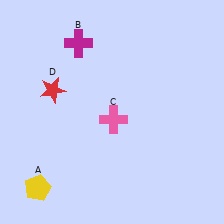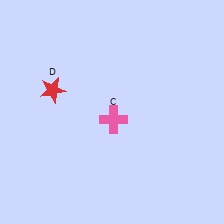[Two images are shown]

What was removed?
The yellow pentagon (A), the magenta cross (B) were removed in Image 2.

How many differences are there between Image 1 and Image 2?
There are 2 differences between the two images.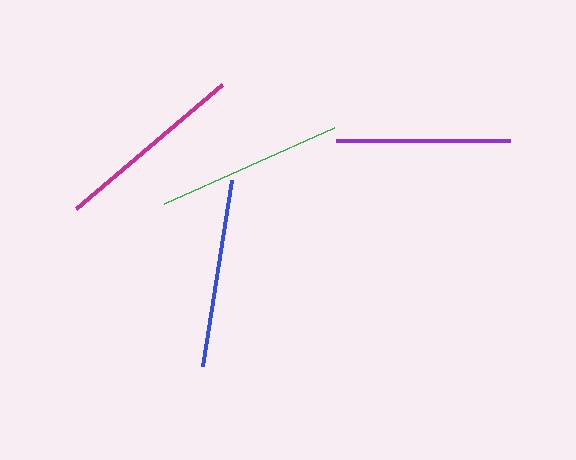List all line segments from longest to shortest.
From longest to shortest: magenta, blue, green, purple.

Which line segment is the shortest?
The purple line is the shortest at approximately 174 pixels.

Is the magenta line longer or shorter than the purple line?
The magenta line is longer than the purple line.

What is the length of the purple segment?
The purple segment is approximately 174 pixels long.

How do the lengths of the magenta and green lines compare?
The magenta and green lines are approximately the same length.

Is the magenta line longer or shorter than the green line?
The magenta line is longer than the green line.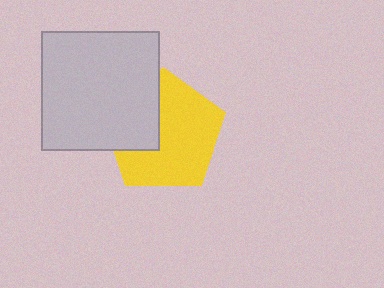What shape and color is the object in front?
The object in front is a light gray square.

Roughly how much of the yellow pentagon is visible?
Most of it is visible (roughly 68%).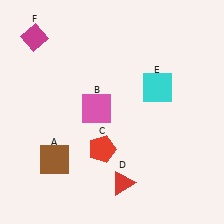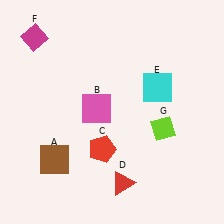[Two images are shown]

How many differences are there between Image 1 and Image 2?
There is 1 difference between the two images.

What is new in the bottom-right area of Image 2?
A lime diamond (G) was added in the bottom-right area of Image 2.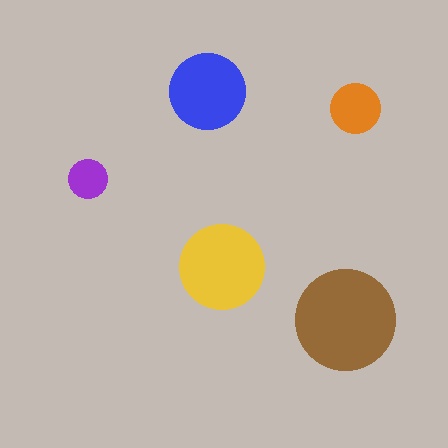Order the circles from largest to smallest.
the brown one, the yellow one, the blue one, the orange one, the purple one.